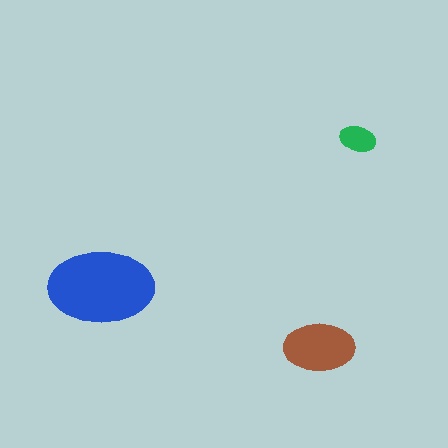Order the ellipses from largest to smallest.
the blue one, the brown one, the green one.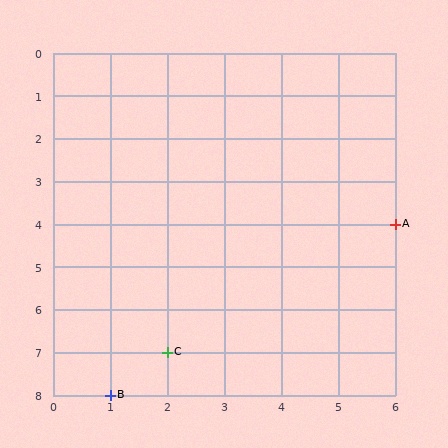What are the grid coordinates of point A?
Point A is at grid coordinates (6, 4).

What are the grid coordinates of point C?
Point C is at grid coordinates (2, 7).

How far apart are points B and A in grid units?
Points B and A are 5 columns and 4 rows apart (about 6.4 grid units diagonally).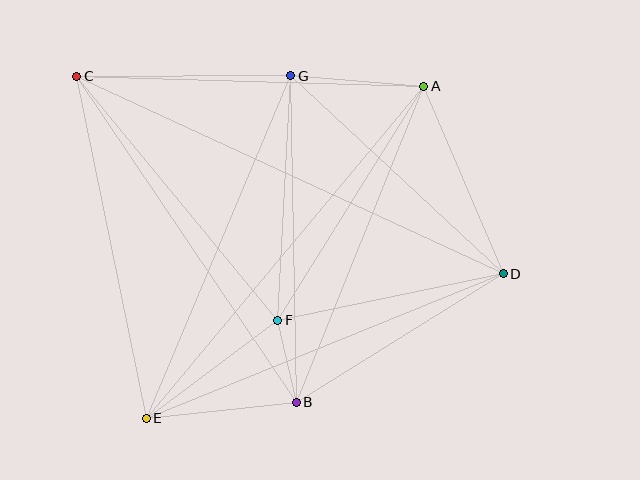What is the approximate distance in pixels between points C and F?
The distance between C and F is approximately 316 pixels.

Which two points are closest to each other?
Points B and F are closest to each other.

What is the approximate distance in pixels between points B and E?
The distance between B and E is approximately 151 pixels.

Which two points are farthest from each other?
Points C and D are farthest from each other.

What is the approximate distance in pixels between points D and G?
The distance between D and G is approximately 290 pixels.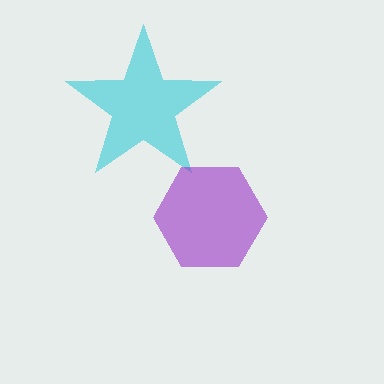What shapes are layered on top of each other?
The layered shapes are: a cyan star, a purple hexagon.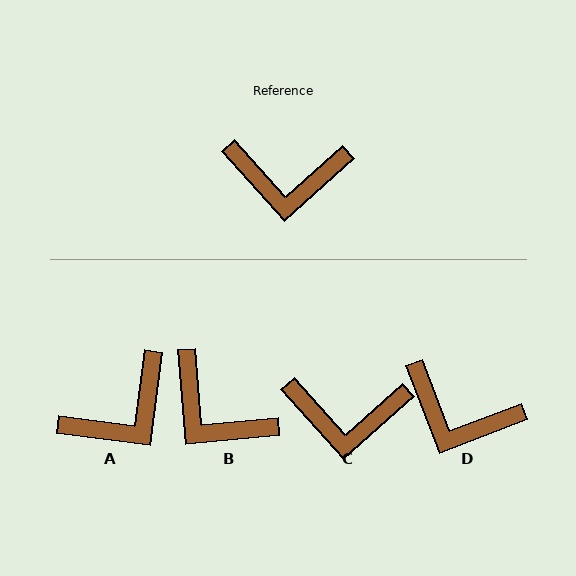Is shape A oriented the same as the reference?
No, it is off by about 41 degrees.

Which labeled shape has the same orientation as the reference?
C.